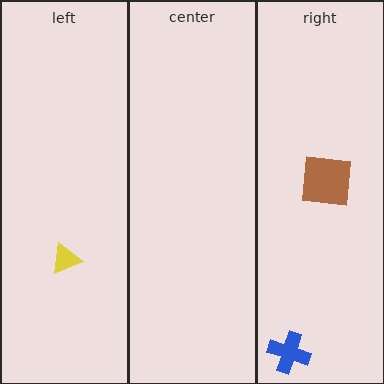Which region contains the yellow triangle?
The left region.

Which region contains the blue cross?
The right region.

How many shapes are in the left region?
1.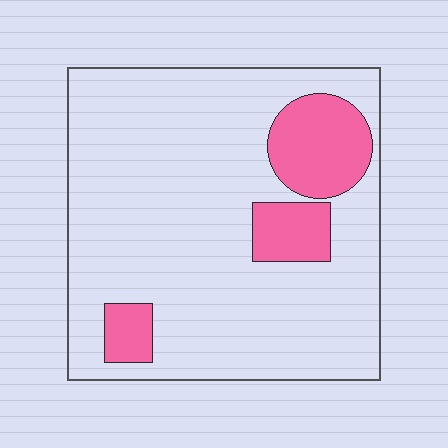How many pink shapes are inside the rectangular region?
3.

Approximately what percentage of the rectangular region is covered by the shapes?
Approximately 15%.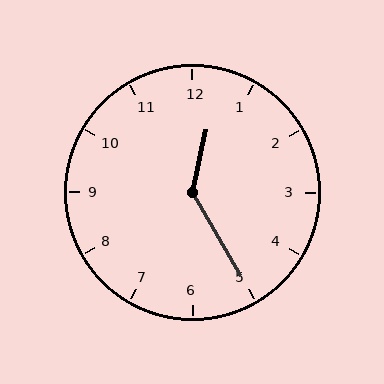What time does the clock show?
12:25.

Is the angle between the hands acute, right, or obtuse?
It is obtuse.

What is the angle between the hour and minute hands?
Approximately 138 degrees.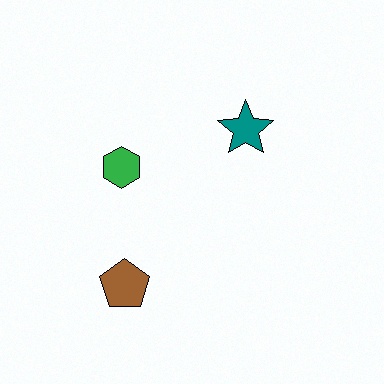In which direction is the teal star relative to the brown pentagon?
The teal star is above the brown pentagon.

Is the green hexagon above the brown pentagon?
Yes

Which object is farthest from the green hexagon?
The teal star is farthest from the green hexagon.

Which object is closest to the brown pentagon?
The green hexagon is closest to the brown pentagon.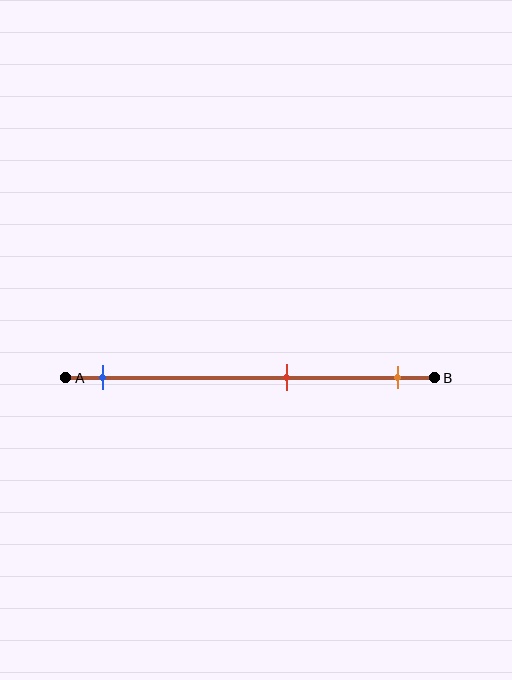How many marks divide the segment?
There are 3 marks dividing the segment.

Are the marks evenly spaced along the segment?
No, the marks are not evenly spaced.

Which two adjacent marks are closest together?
The red and orange marks are the closest adjacent pair.